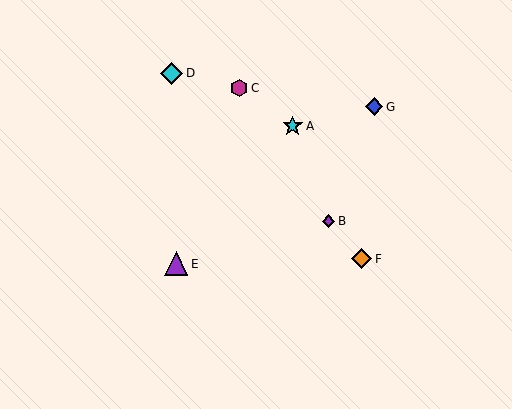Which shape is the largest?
The purple triangle (labeled E) is the largest.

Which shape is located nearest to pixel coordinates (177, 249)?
The purple triangle (labeled E) at (176, 264) is nearest to that location.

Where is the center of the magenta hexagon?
The center of the magenta hexagon is at (239, 88).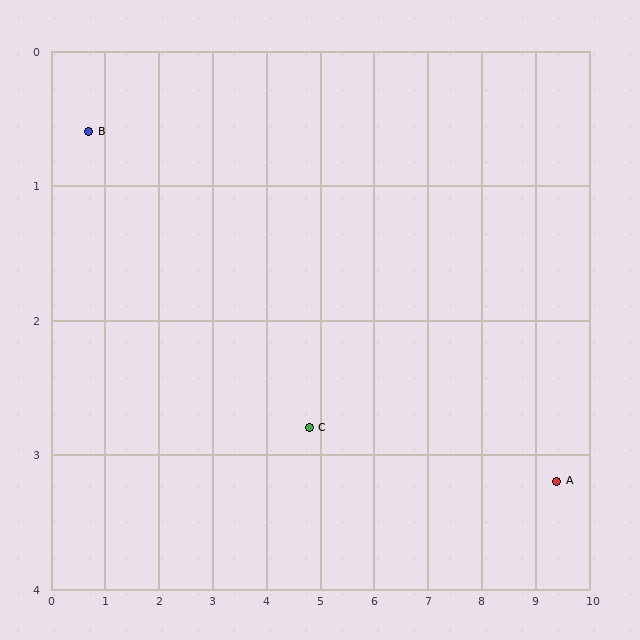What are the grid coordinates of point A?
Point A is at approximately (9.4, 3.2).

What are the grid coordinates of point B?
Point B is at approximately (0.7, 0.6).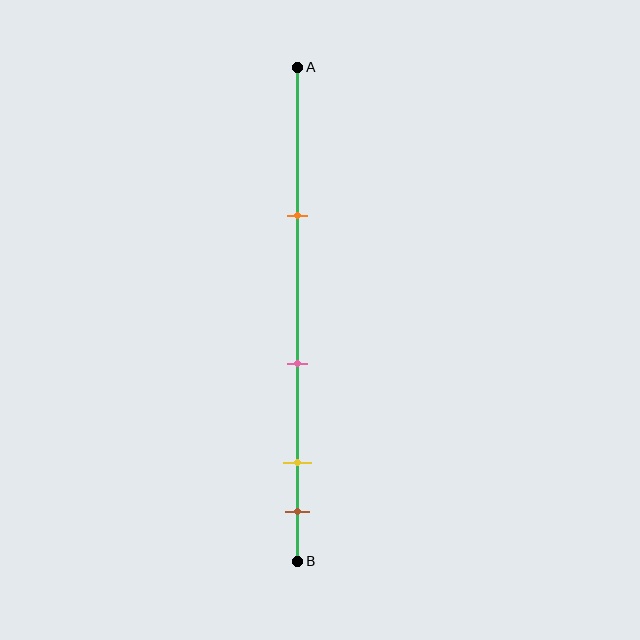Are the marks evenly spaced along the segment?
No, the marks are not evenly spaced.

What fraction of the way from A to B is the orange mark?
The orange mark is approximately 30% (0.3) of the way from A to B.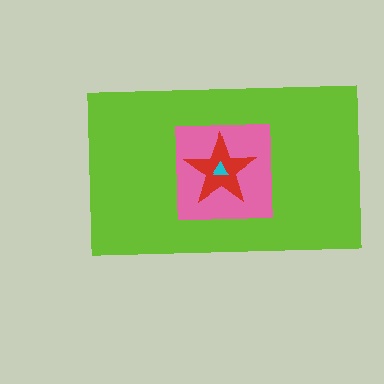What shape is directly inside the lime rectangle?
The pink square.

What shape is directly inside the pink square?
The red star.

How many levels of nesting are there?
4.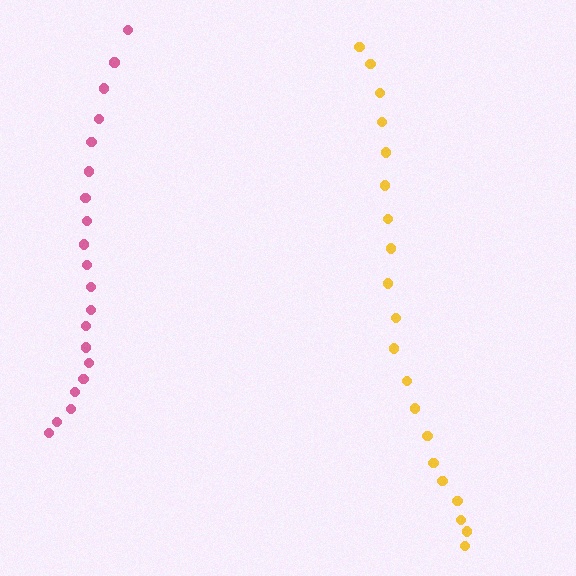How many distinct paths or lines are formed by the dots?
There are 2 distinct paths.